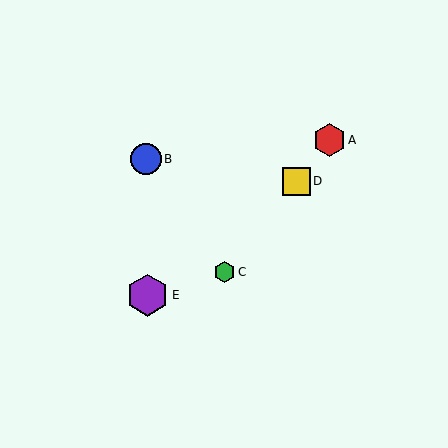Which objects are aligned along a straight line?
Objects A, C, D are aligned along a straight line.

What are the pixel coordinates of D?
Object D is at (296, 181).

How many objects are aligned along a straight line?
3 objects (A, C, D) are aligned along a straight line.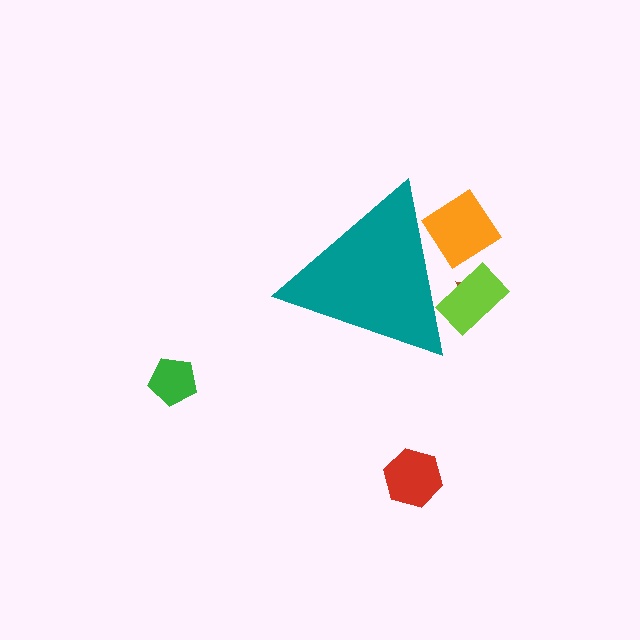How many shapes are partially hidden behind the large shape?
3 shapes are partially hidden.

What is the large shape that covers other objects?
A teal triangle.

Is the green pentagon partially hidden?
No, the green pentagon is fully visible.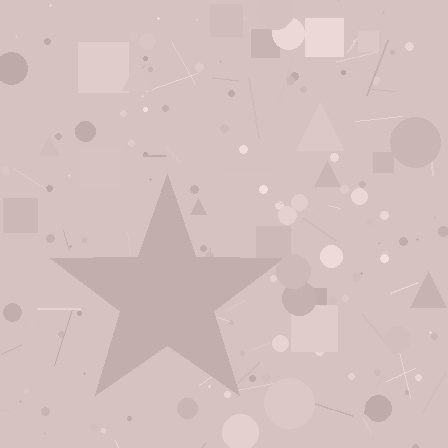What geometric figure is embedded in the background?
A star is embedded in the background.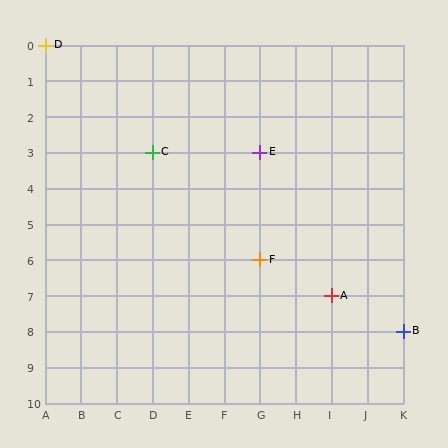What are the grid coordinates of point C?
Point C is at grid coordinates (D, 3).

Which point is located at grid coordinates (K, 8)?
Point B is at (K, 8).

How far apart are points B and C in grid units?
Points B and C are 7 columns and 5 rows apart (about 8.6 grid units diagonally).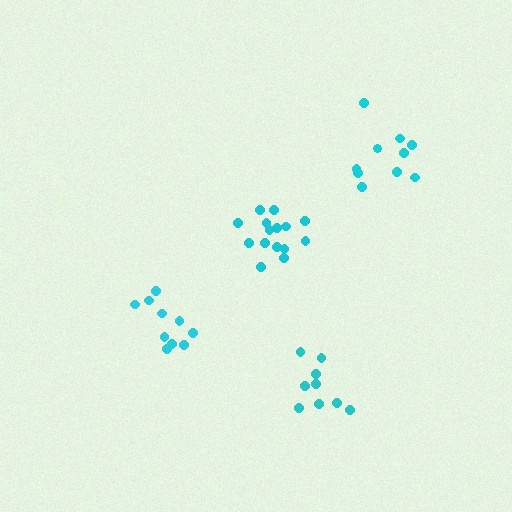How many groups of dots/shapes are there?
There are 4 groups.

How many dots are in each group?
Group 1: 15 dots, Group 2: 9 dots, Group 3: 10 dots, Group 4: 10 dots (44 total).